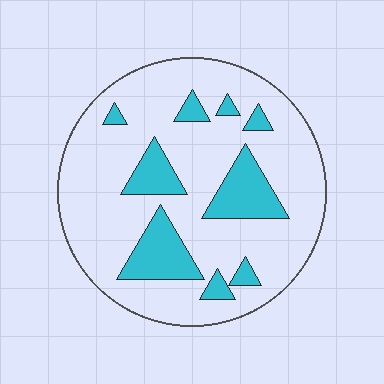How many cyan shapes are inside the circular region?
9.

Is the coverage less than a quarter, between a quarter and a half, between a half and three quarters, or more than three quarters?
Less than a quarter.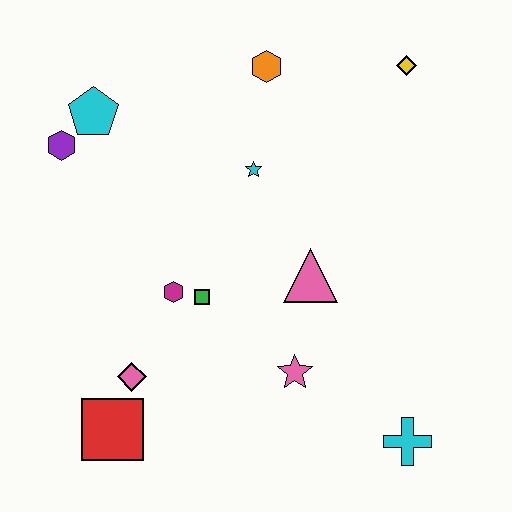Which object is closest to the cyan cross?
The pink star is closest to the cyan cross.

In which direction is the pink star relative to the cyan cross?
The pink star is to the left of the cyan cross.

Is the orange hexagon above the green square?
Yes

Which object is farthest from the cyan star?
The cyan cross is farthest from the cyan star.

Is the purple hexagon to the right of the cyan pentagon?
No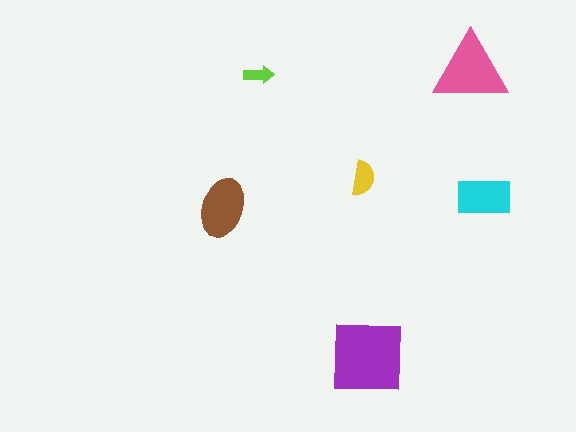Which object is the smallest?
The lime arrow.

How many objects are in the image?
There are 6 objects in the image.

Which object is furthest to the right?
The cyan rectangle is rightmost.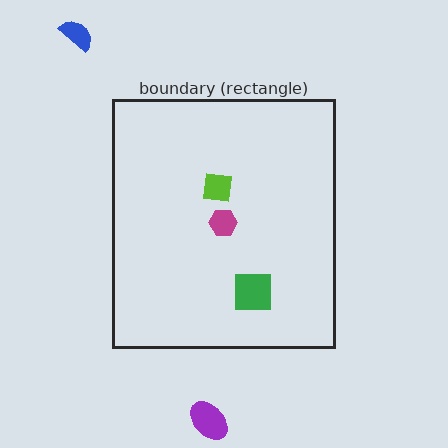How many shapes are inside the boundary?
3 inside, 2 outside.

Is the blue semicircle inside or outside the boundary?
Outside.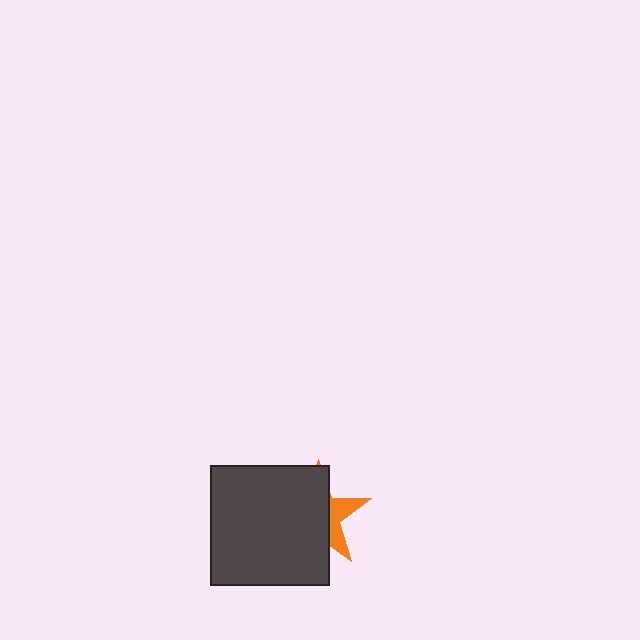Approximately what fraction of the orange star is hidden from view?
Roughly 70% of the orange star is hidden behind the dark gray square.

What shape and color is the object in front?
The object in front is a dark gray square.